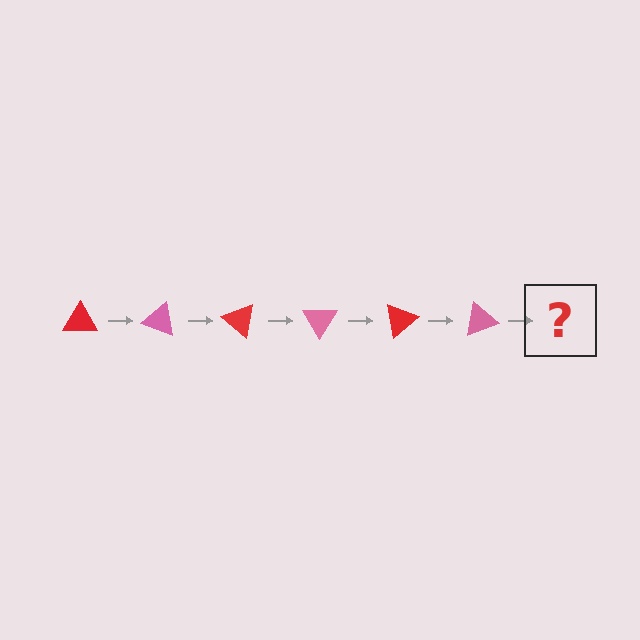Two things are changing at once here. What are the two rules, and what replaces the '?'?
The two rules are that it rotates 20 degrees each step and the color cycles through red and pink. The '?' should be a red triangle, rotated 120 degrees from the start.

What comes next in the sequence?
The next element should be a red triangle, rotated 120 degrees from the start.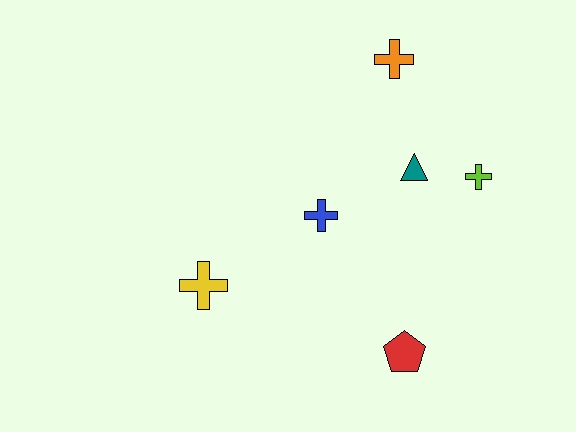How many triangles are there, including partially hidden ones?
There is 1 triangle.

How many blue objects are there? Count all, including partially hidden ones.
There is 1 blue object.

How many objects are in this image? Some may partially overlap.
There are 6 objects.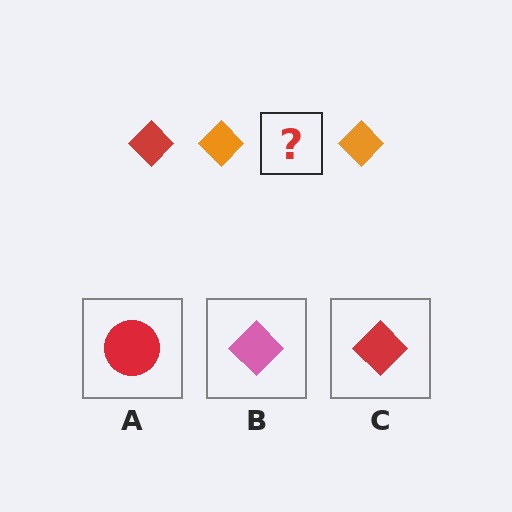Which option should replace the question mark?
Option C.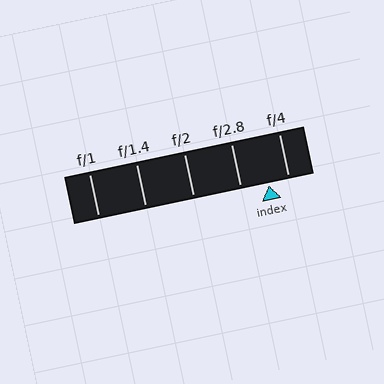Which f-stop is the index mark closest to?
The index mark is closest to f/4.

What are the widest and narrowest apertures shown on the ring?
The widest aperture shown is f/1 and the narrowest is f/4.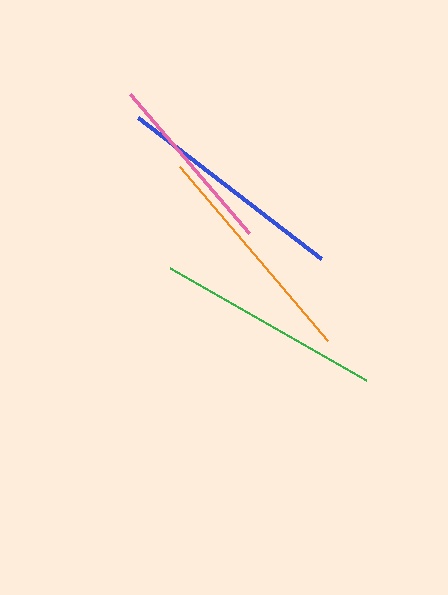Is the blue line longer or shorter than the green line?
The blue line is longer than the green line.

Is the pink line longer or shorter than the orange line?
The orange line is longer than the pink line.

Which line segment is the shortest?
The pink line is the shortest at approximately 183 pixels.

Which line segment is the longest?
The blue line is the longest at approximately 230 pixels.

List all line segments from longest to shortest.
From longest to shortest: blue, orange, green, pink.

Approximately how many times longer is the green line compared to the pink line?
The green line is approximately 1.2 times the length of the pink line.